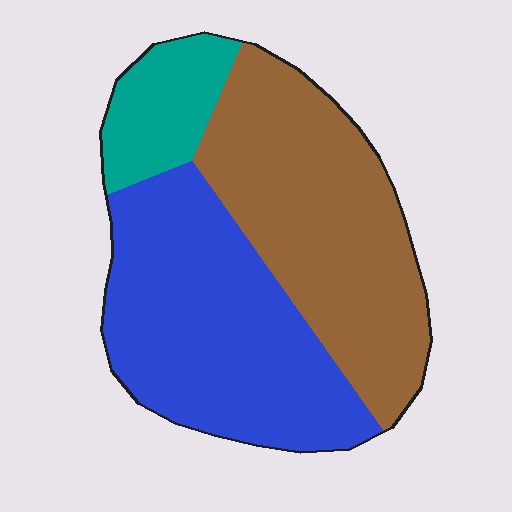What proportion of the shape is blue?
Blue covers roughly 45% of the shape.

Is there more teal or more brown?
Brown.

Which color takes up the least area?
Teal, at roughly 15%.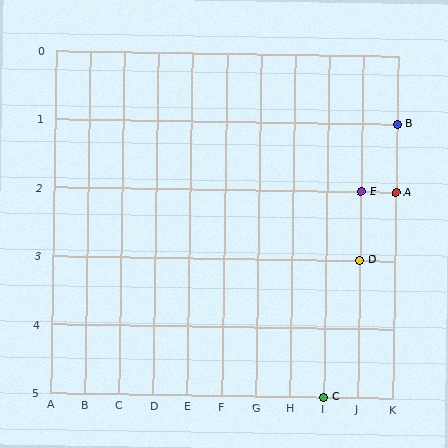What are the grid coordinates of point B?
Point B is at grid coordinates (K, 1).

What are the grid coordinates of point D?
Point D is at grid coordinates (J, 3).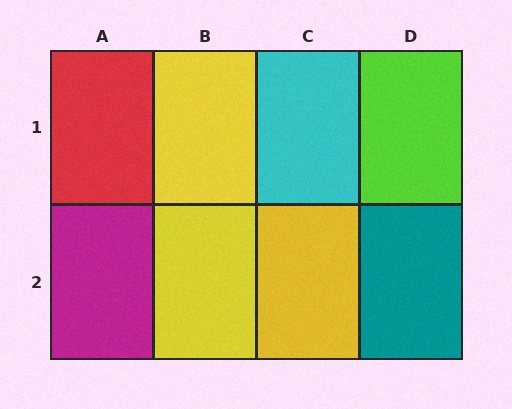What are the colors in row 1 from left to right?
Red, yellow, cyan, lime.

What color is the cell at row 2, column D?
Teal.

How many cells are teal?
1 cell is teal.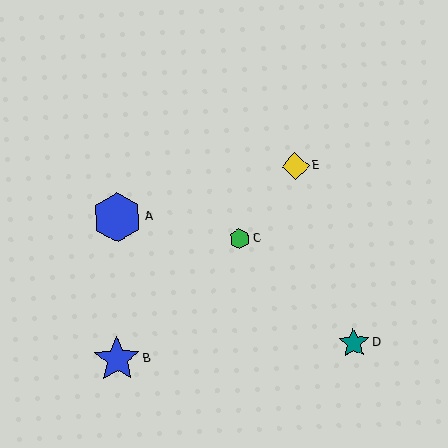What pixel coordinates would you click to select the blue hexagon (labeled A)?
Click at (117, 217) to select the blue hexagon A.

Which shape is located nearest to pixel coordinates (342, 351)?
The teal star (labeled D) at (354, 343) is nearest to that location.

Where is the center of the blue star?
The center of the blue star is at (117, 359).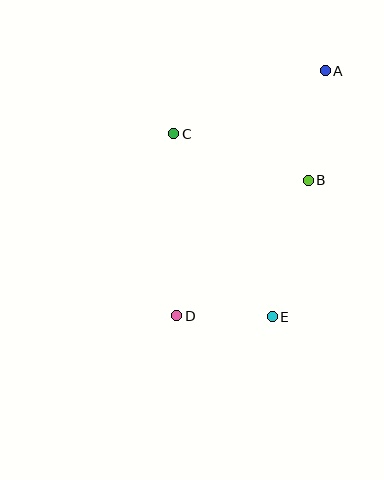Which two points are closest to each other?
Points D and E are closest to each other.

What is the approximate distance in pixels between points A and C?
The distance between A and C is approximately 164 pixels.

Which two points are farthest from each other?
Points A and D are farthest from each other.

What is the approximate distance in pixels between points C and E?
The distance between C and E is approximately 208 pixels.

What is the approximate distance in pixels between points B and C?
The distance between B and C is approximately 142 pixels.